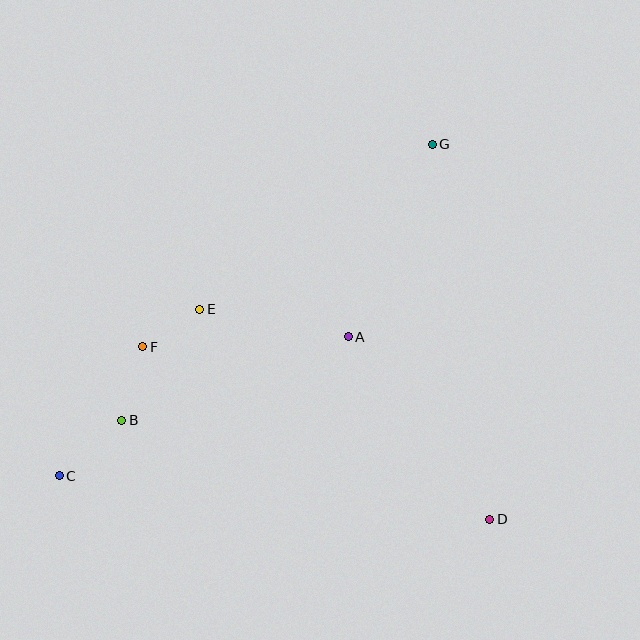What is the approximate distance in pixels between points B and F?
The distance between B and F is approximately 77 pixels.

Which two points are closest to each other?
Points E and F are closest to each other.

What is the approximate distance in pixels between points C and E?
The distance between C and E is approximately 218 pixels.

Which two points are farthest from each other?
Points C and G are farthest from each other.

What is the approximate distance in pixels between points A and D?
The distance between A and D is approximately 231 pixels.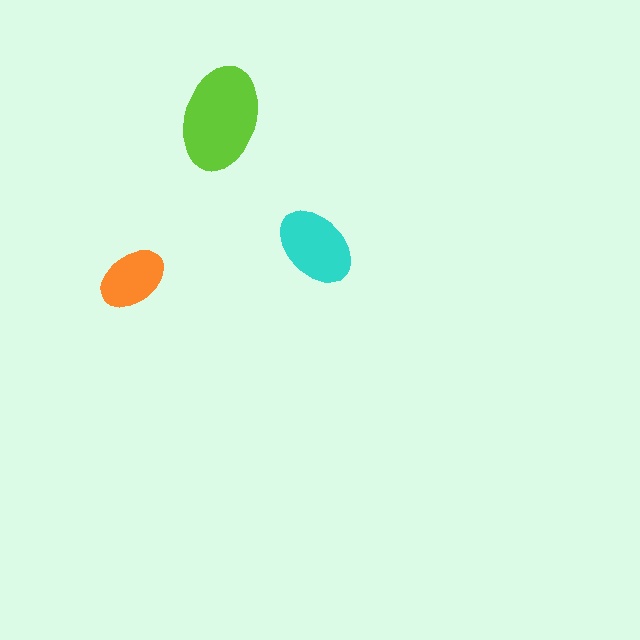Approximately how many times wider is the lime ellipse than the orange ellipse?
About 1.5 times wider.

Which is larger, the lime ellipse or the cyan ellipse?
The lime one.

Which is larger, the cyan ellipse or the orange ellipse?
The cyan one.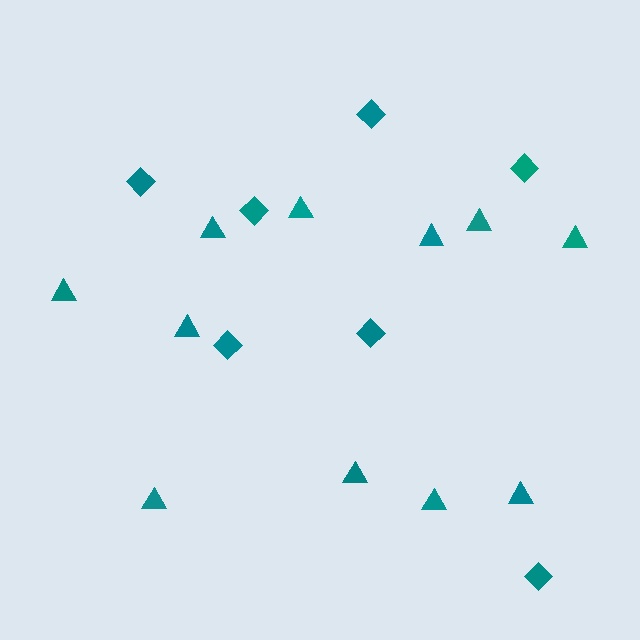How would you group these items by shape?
There are 2 groups: one group of triangles (11) and one group of diamonds (7).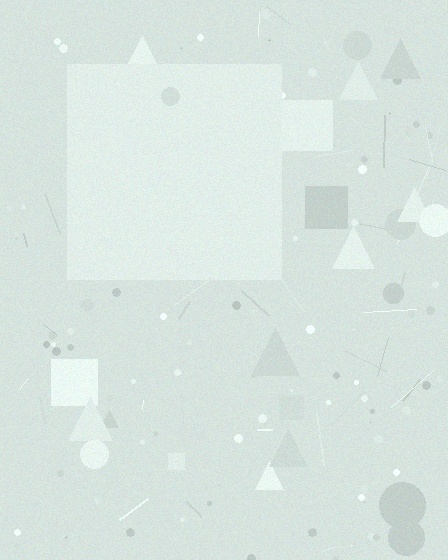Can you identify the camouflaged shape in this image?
The camouflaged shape is a square.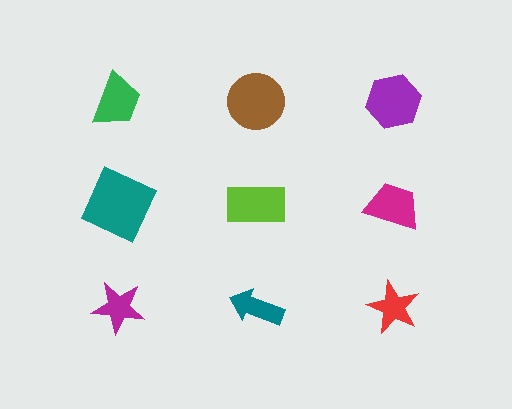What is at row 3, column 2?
A teal arrow.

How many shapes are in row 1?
3 shapes.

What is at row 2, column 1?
A teal square.